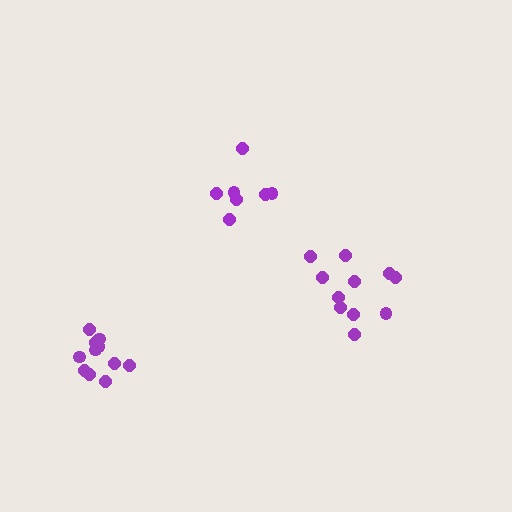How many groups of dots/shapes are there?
There are 3 groups.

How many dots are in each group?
Group 1: 7 dots, Group 2: 11 dots, Group 3: 11 dots (29 total).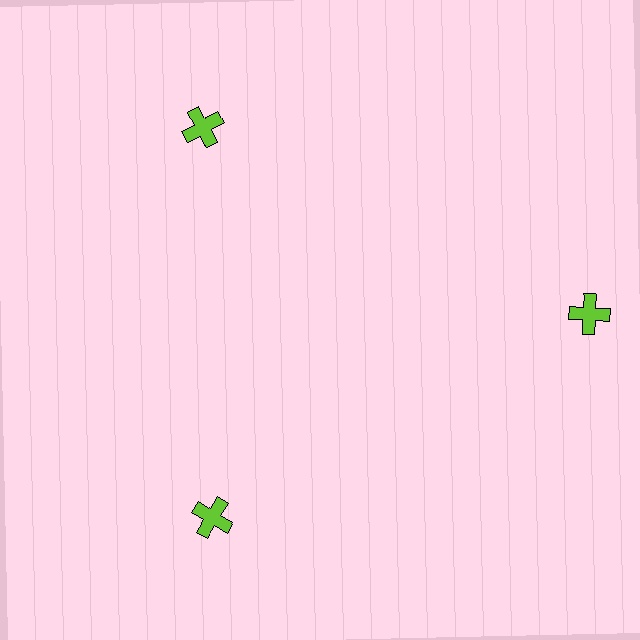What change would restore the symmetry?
The symmetry would be restored by moving it inward, back onto the ring so that all 3 crosses sit at equal angles and equal distance from the center.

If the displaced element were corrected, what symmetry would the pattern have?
It would have 3-fold rotational symmetry — the pattern would map onto itself every 120 degrees.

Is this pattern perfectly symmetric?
No. The 3 lime crosses are arranged in a ring, but one element near the 3 o'clock position is pushed outward from the center, breaking the 3-fold rotational symmetry.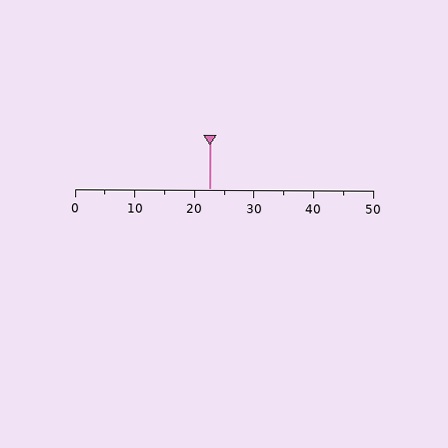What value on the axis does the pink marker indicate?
The marker indicates approximately 22.5.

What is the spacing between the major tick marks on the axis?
The major ticks are spaced 10 apart.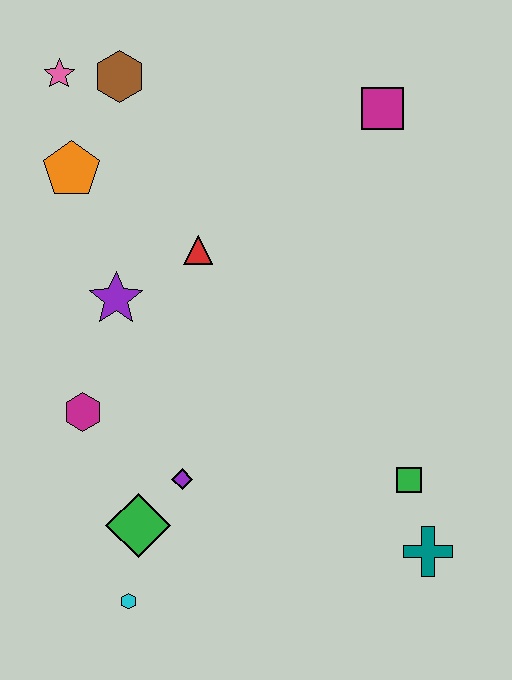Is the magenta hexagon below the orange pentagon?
Yes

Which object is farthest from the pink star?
The teal cross is farthest from the pink star.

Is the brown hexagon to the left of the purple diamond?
Yes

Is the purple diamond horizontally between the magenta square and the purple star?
Yes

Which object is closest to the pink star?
The brown hexagon is closest to the pink star.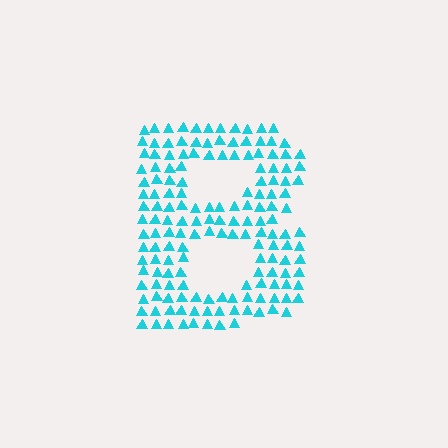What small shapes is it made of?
It is made of small triangles.